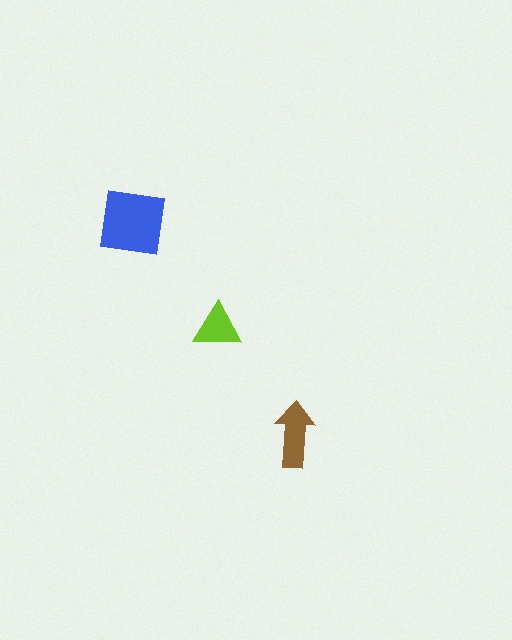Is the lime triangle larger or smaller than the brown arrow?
Smaller.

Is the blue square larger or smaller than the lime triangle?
Larger.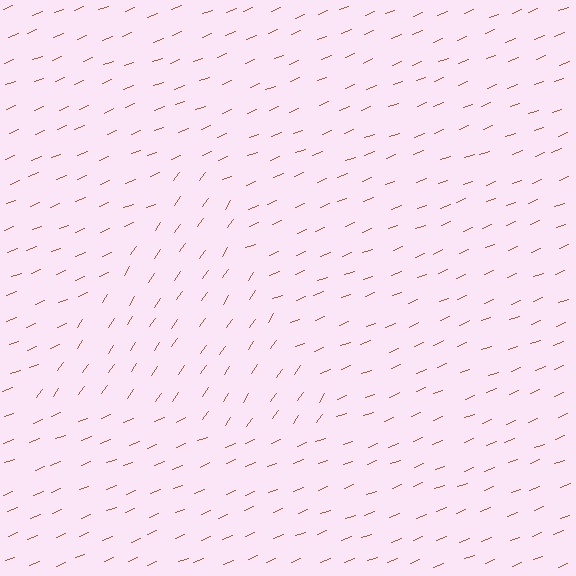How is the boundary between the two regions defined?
The boundary is defined purely by a change in line orientation (approximately 34 degrees difference). All lines are the same color and thickness.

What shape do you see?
I see a triangle.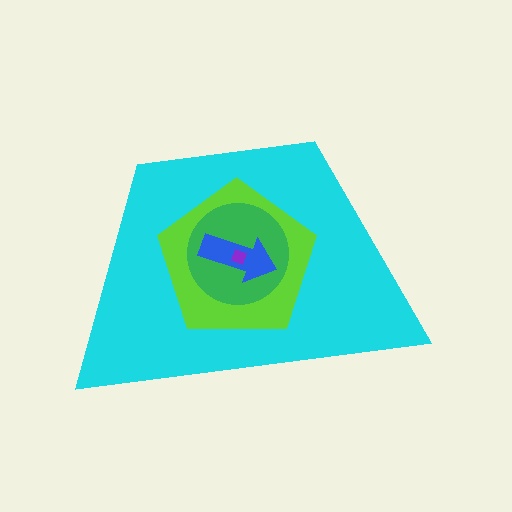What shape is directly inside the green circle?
The blue arrow.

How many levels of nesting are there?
5.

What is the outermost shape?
The cyan trapezoid.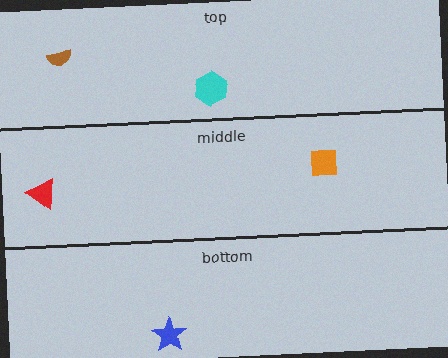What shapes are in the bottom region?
The blue star.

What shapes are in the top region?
The cyan hexagon, the brown semicircle.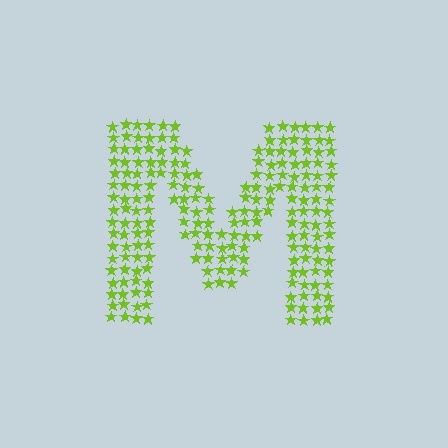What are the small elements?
The small elements are stars.